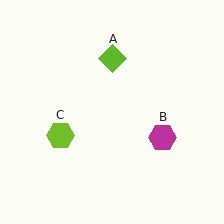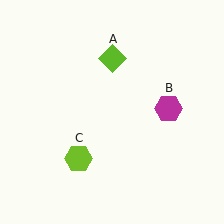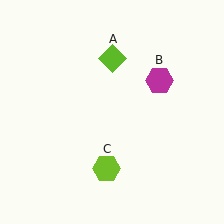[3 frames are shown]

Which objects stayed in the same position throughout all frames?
Lime diamond (object A) remained stationary.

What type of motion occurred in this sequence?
The magenta hexagon (object B), lime hexagon (object C) rotated counterclockwise around the center of the scene.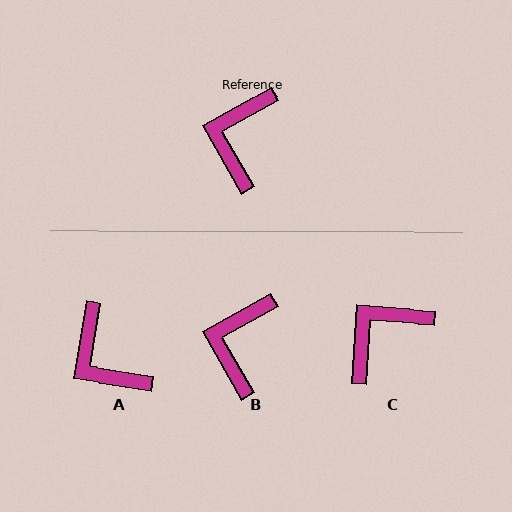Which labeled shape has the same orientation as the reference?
B.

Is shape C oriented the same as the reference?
No, it is off by about 33 degrees.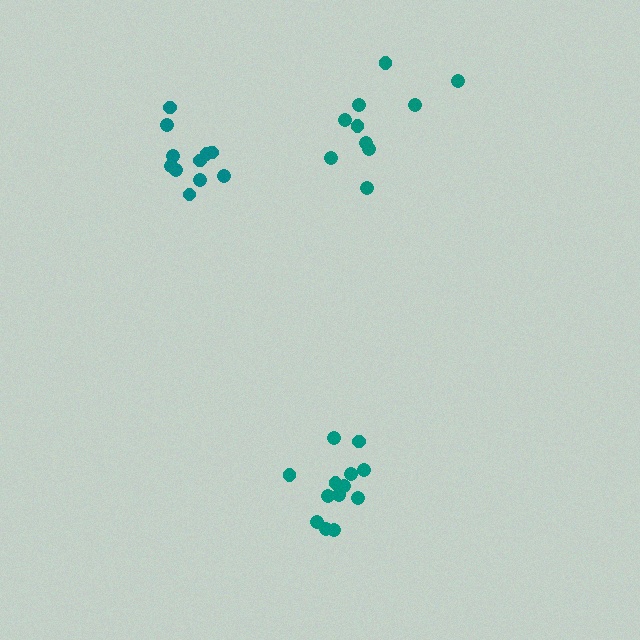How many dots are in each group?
Group 1: 10 dots, Group 2: 13 dots, Group 3: 11 dots (34 total).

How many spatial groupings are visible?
There are 3 spatial groupings.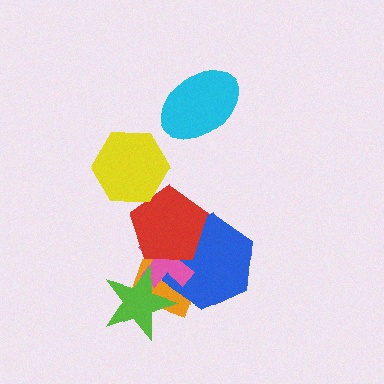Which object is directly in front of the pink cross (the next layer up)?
The red pentagon is directly in front of the pink cross.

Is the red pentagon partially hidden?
Yes, it is partially covered by another shape.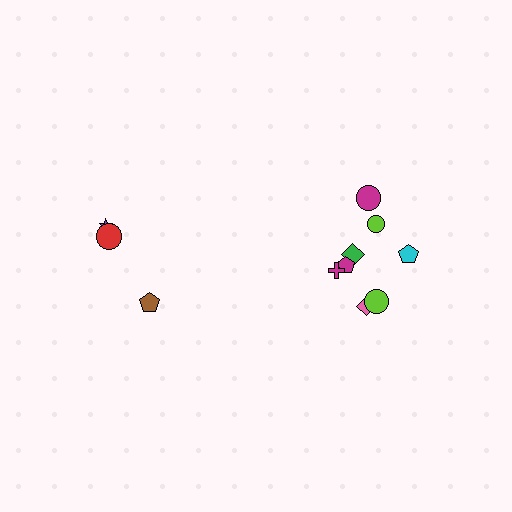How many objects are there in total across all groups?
There are 11 objects.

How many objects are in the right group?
There are 8 objects.